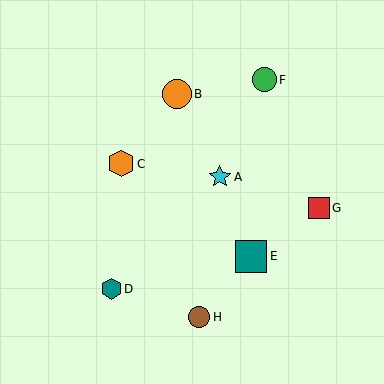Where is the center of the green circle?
The center of the green circle is at (264, 80).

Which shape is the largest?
The teal square (labeled E) is the largest.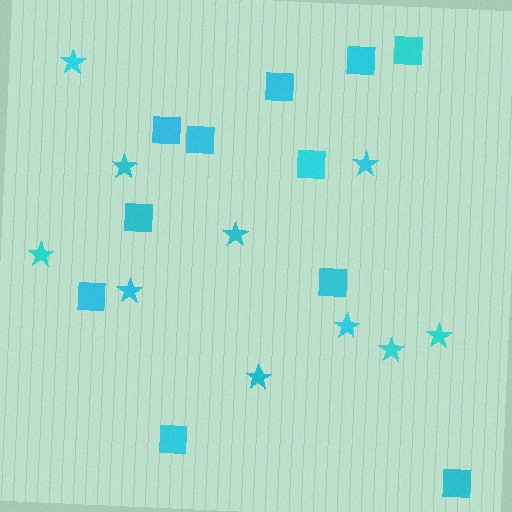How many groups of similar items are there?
There are 2 groups: one group of squares (11) and one group of stars (10).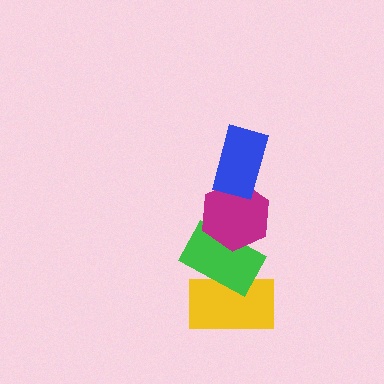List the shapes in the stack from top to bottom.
From top to bottom: the blue rectangle, the magenta hexagon, the green rectangle, the yellow rectangle.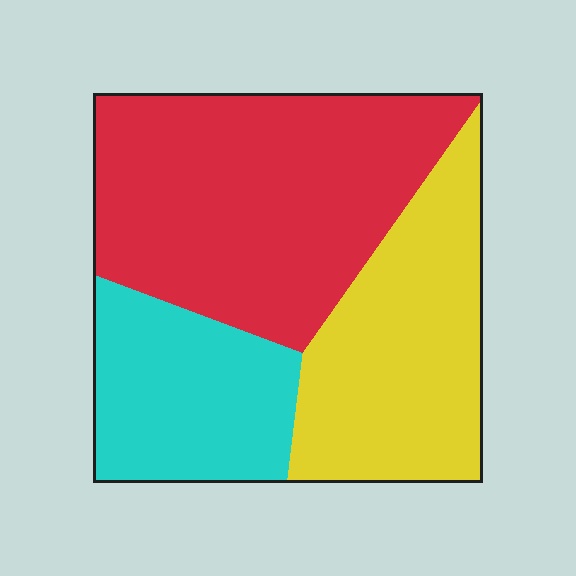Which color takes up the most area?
Red, at roughly 45%.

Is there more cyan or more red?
Red.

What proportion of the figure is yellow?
Yellow takes up between a quarter and a half of the figure.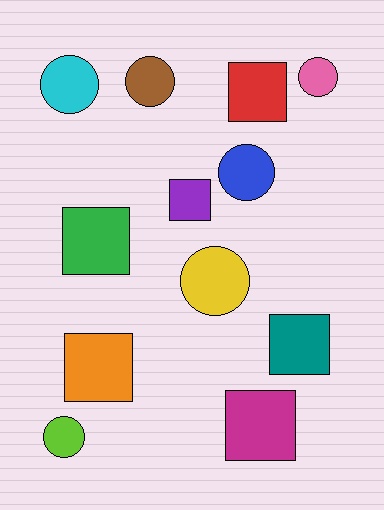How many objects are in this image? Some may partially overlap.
There are 12 objects.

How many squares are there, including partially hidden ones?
There are 6 squares.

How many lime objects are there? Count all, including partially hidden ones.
There is 1 lime object.